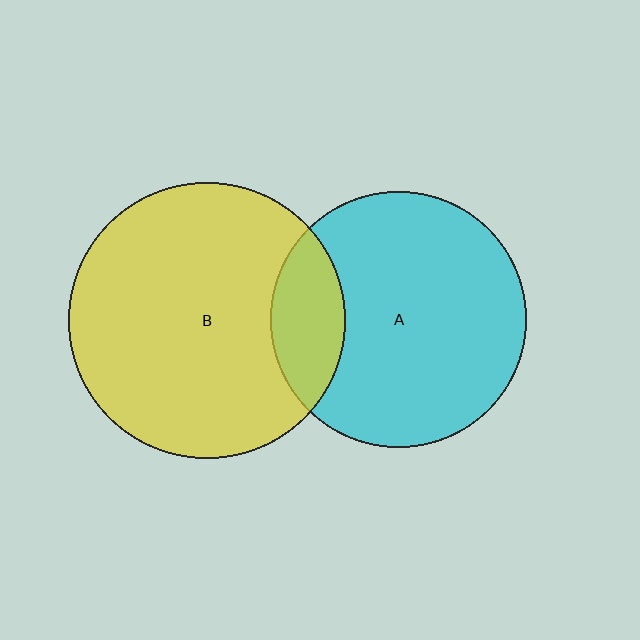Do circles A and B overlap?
Yes.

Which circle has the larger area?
Circle B (yellow).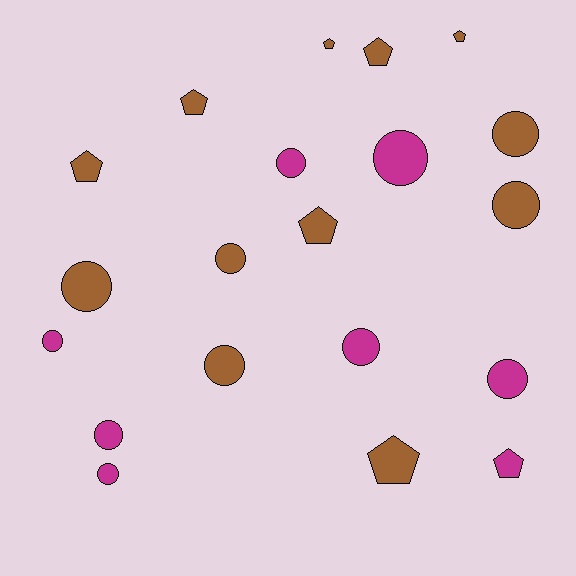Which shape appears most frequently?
Circle, with 12 objects.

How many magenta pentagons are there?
There is 1 magenta pentagon.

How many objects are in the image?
There are 20 objects.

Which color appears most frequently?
Brown, with 12 objects.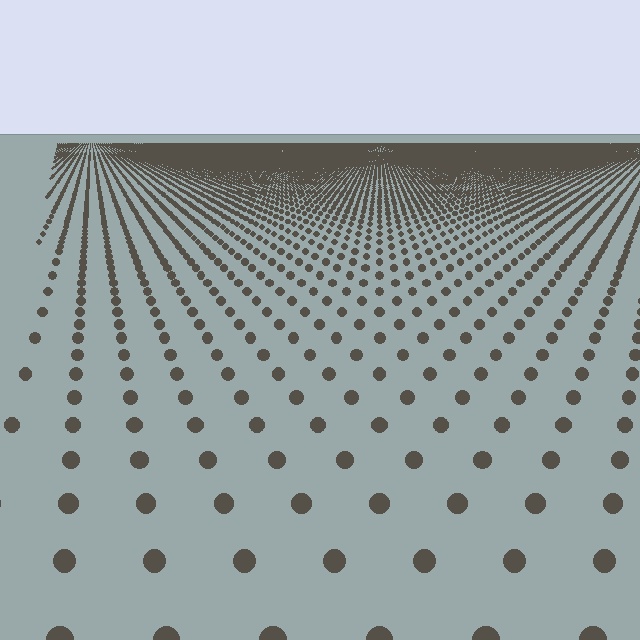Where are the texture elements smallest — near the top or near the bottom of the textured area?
Near the top.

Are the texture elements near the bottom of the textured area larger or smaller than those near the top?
Larger. Near the bottom, elements are closer to the viewer and appear at a bigger on-screen size.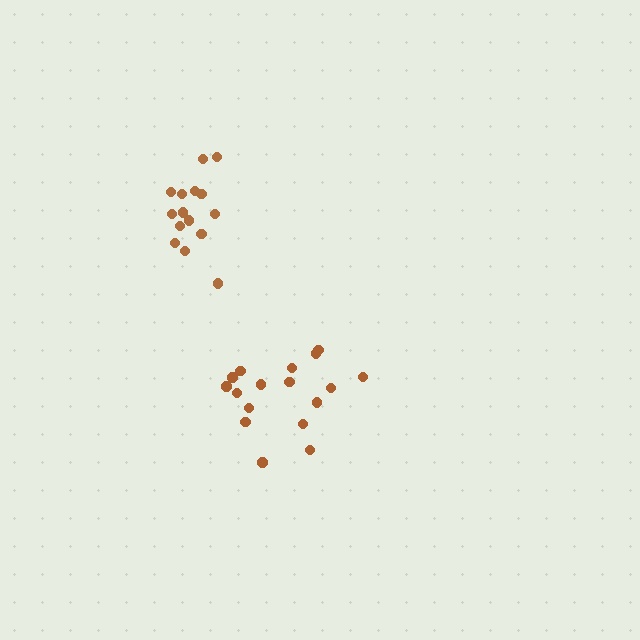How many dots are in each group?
Group 1: 15 dots, Group 2: 17 dots (32 total).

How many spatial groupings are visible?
There are 2 spatial groupings.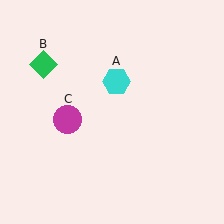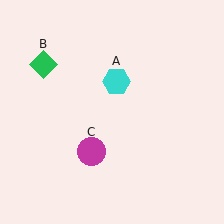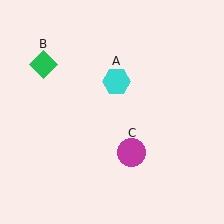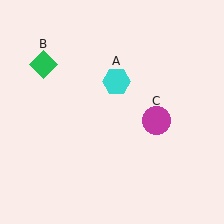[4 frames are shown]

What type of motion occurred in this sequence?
The magenta circle (object C) rotated counterclockwise around the center of the scene.